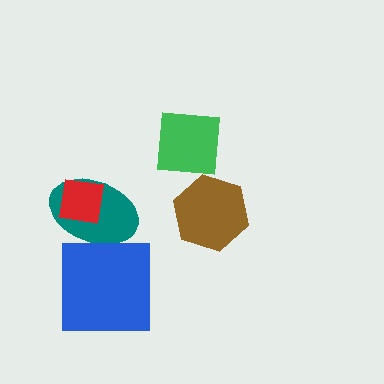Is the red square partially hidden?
No, no other shape covers it.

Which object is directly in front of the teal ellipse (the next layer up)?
The red square is directly in front of the teal ellipse.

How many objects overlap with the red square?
1 object overlaps with the red square.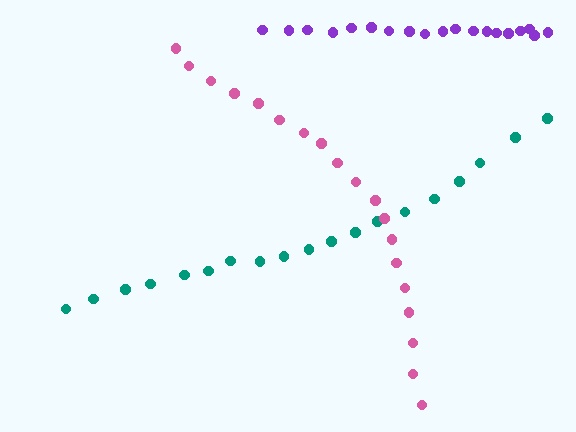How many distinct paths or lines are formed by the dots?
There are 3 distinct paths.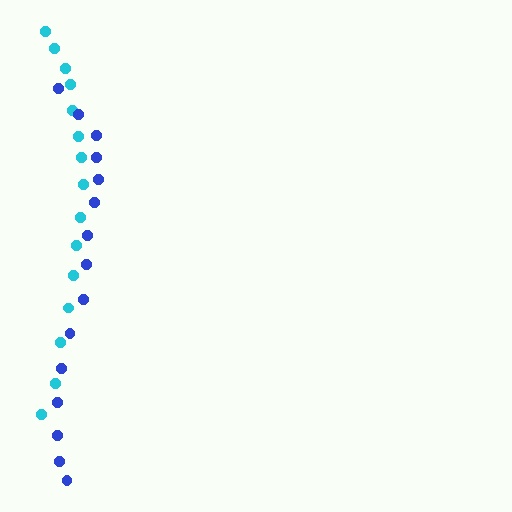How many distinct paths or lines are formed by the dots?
There are 2 distinct paths.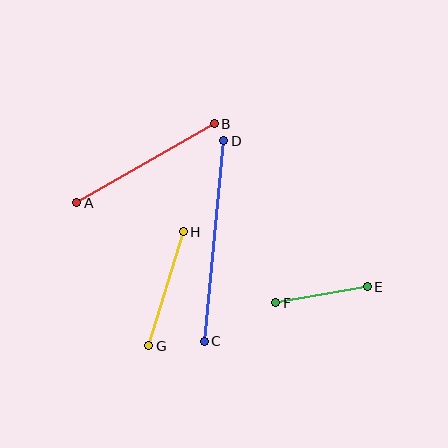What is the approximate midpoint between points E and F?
The midpoint is at approximately (321, 295) pixels.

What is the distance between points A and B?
The distance is approximately 158 pixels.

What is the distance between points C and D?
The distance is approximately 201 pixels.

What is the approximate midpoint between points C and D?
The midpoint is at approximately (214, 241) pixels.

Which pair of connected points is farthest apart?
Points C and D are farthest apart.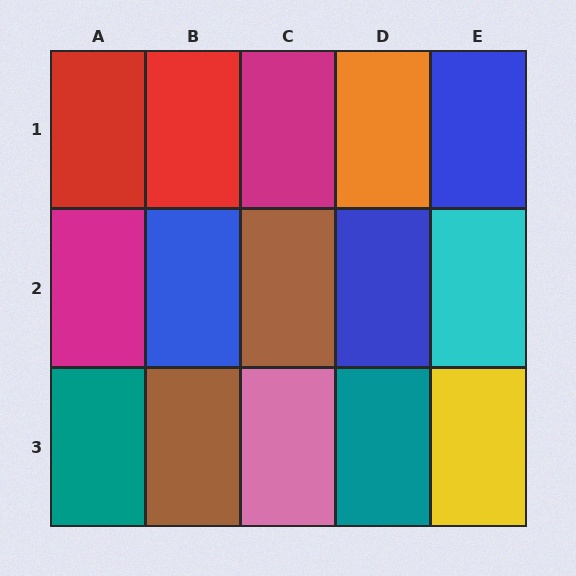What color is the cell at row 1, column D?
Orange.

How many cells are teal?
2 cells are teal.